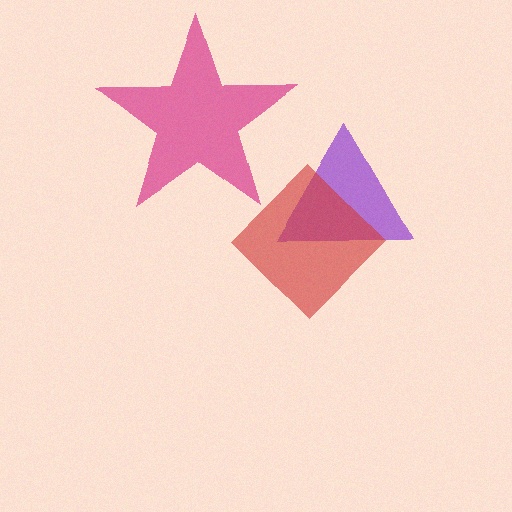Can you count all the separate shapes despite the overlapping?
Yes, there are 3 separate shapes.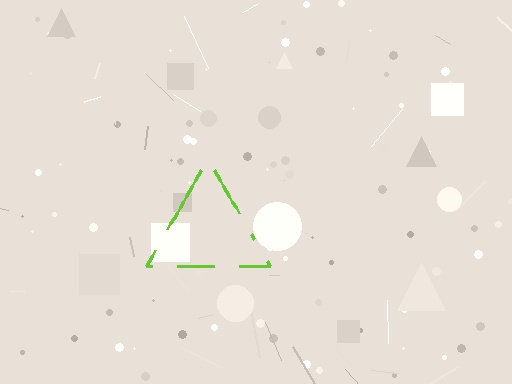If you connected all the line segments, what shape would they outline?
They would outline a triangle.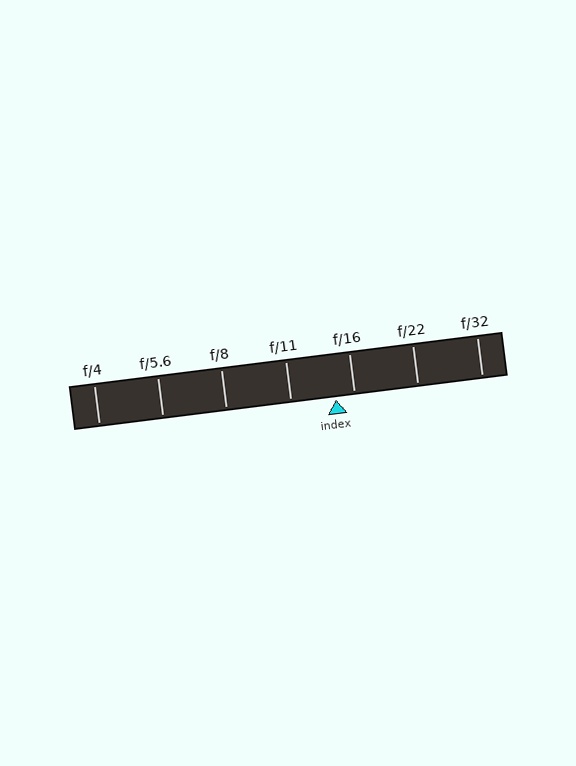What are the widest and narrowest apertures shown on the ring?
The widest aperture shown is f/4 and the narrowest is f/32.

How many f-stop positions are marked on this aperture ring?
There are 7 f-stop positions marked.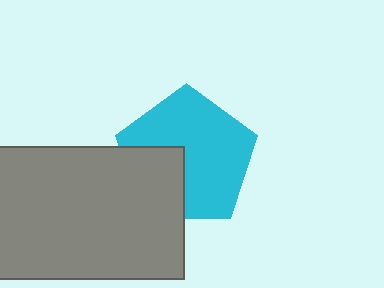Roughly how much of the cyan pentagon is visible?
Most of it is visible (roughly 70%).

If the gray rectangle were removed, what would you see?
You would see the complete cyan pentagon.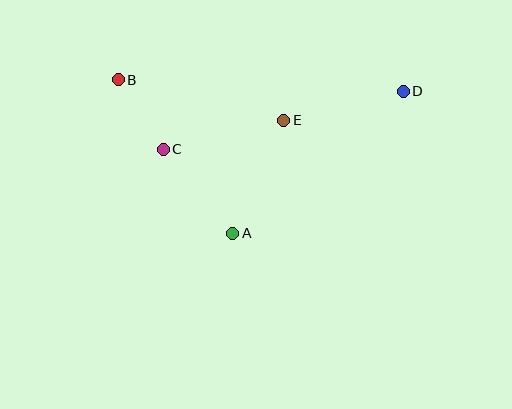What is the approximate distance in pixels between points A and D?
The distance between A and D is approximately 222 pixels.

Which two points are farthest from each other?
Points B and D are farthest from each other.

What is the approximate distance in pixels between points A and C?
The distance between A and C is approximately 109 pixels.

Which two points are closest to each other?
Points B and C are closest to each other.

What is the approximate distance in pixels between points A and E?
The distance between A and E is approximately 124 pixels.